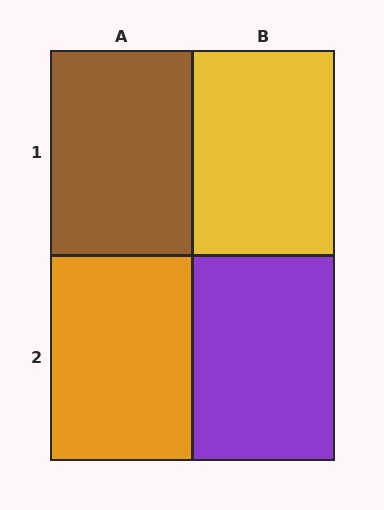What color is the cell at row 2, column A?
Orange.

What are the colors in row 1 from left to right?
Brown, yellow.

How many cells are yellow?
1 cell is yellow.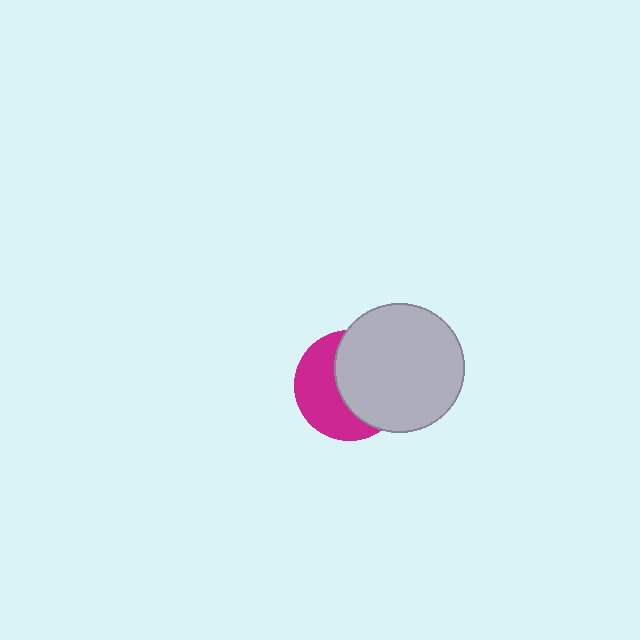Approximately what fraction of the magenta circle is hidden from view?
Roughly 54% of the magenta circle is hidden behind the light gray circle.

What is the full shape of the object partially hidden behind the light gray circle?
The partially hidden object is a magenta circle.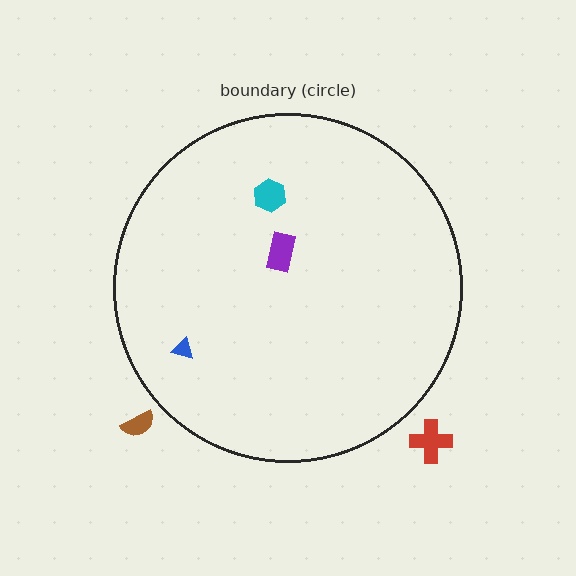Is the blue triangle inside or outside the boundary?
Inside.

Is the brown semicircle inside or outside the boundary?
Outside.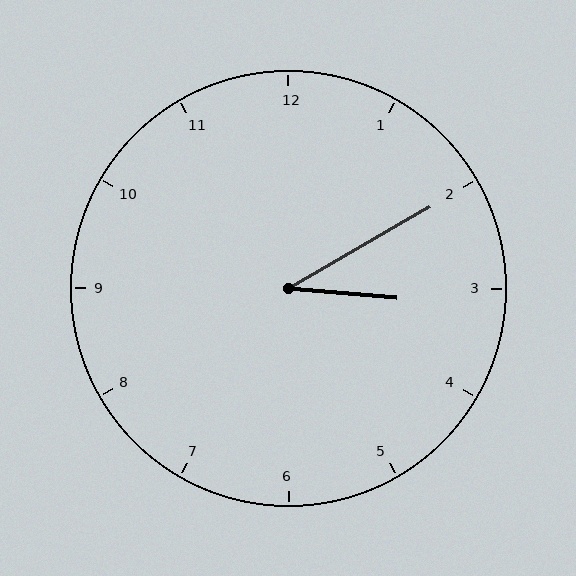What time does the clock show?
3:10.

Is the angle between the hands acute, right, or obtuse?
It is acute.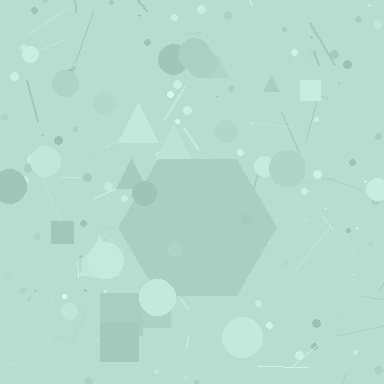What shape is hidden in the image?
A hexagon is hidden in the image.